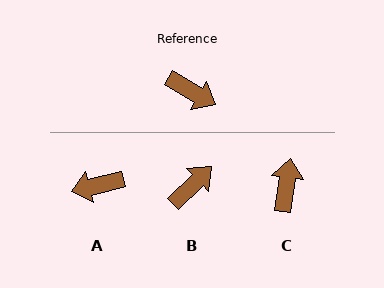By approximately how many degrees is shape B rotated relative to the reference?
Approximately 74 degrees counter-clockwise.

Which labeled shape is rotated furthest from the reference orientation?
A, about 136 degrees away.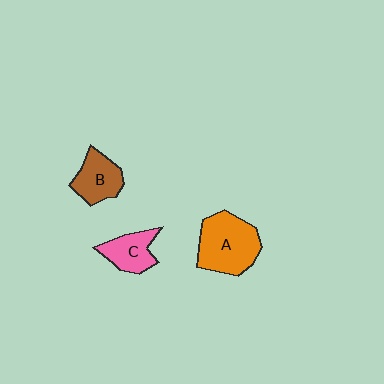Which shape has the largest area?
Shape A (orange).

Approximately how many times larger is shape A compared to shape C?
Approximately 1.7 times.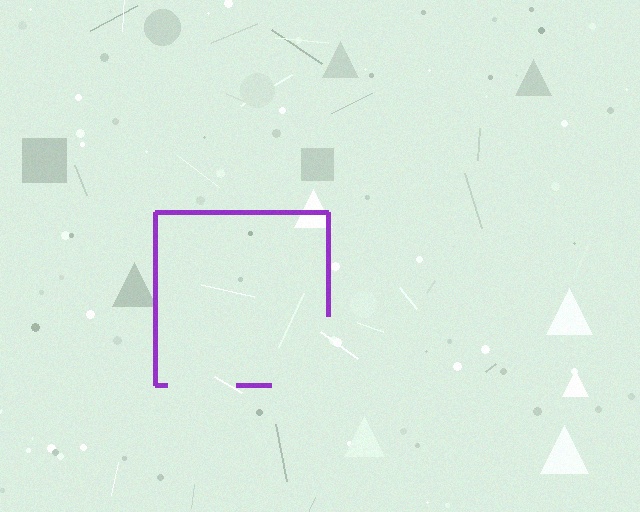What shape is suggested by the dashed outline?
The dashed outline suggests a square.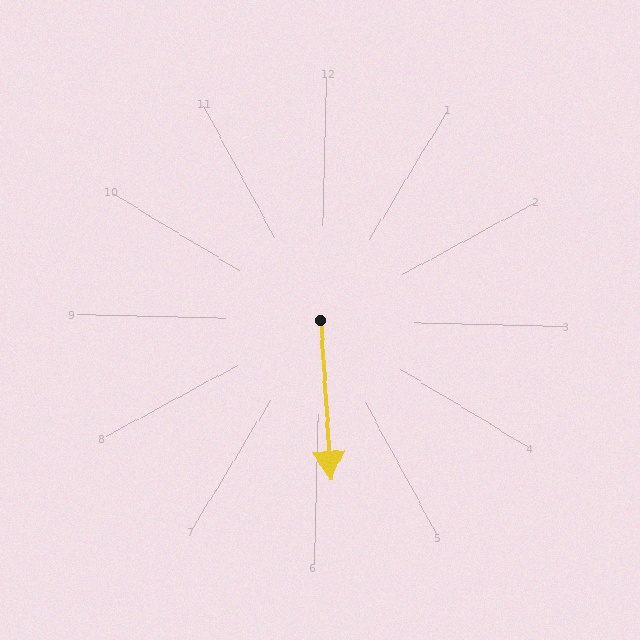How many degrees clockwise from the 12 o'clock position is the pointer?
Approximately 175 degrees.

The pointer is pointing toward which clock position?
Roughly 6 o'clock.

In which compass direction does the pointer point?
South.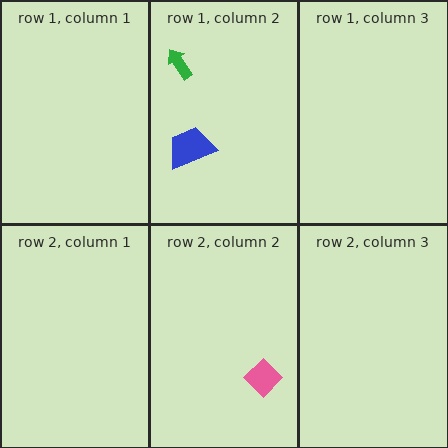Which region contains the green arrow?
The row 1, column 2 region.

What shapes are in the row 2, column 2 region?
The pink diamond.